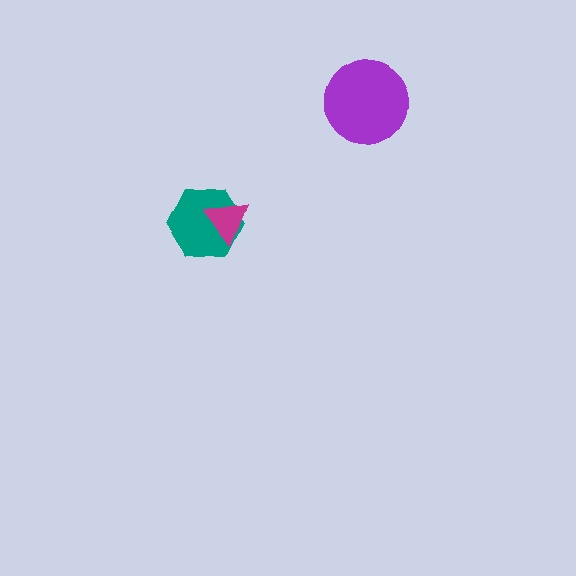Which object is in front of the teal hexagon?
The magenta triangle is in front of the teal hexagon.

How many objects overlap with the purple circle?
0 objects overlap with the purple circle.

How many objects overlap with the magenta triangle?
1 object overlaps with the magenta triangle.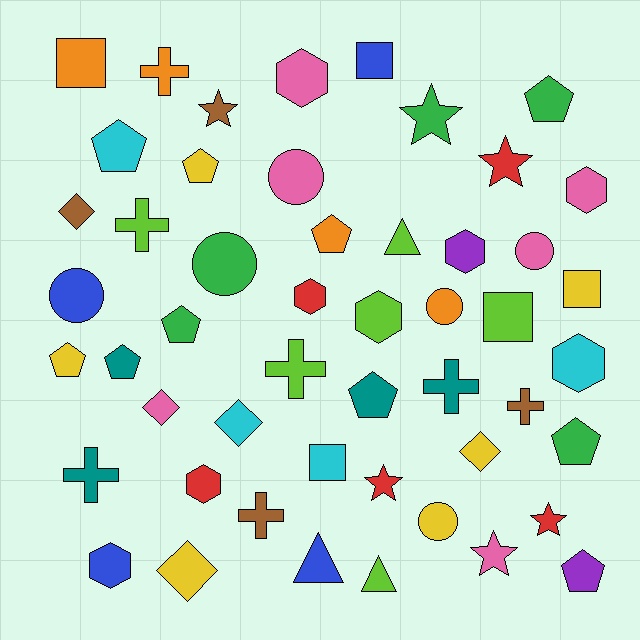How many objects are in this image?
There are 50 objects.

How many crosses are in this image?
There are 7 crosses.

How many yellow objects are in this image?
There are 6 yellow objects.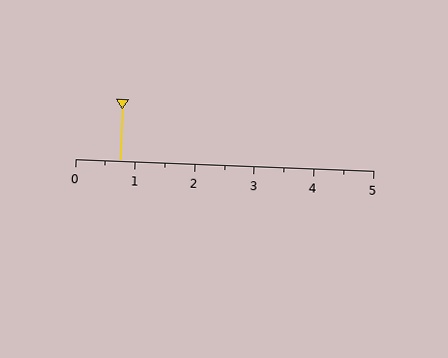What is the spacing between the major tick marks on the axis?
The major ticks are spaced 1 apart.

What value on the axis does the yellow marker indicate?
The marker indicates approximately 0.8.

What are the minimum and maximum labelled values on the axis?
The axis runs from 0 to 5.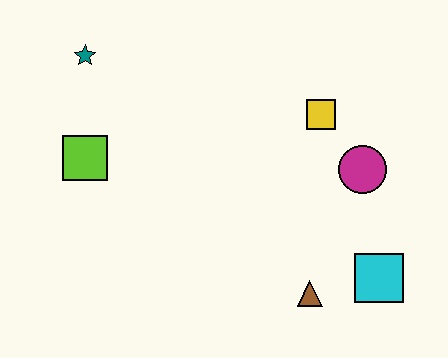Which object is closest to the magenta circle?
The yellow square is closest to the magenta circle.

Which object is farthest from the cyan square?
The teal star is farthest from the cyan square.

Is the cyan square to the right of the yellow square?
Yes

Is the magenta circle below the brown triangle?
No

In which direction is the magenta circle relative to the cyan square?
The magenta circle is above the cyan square.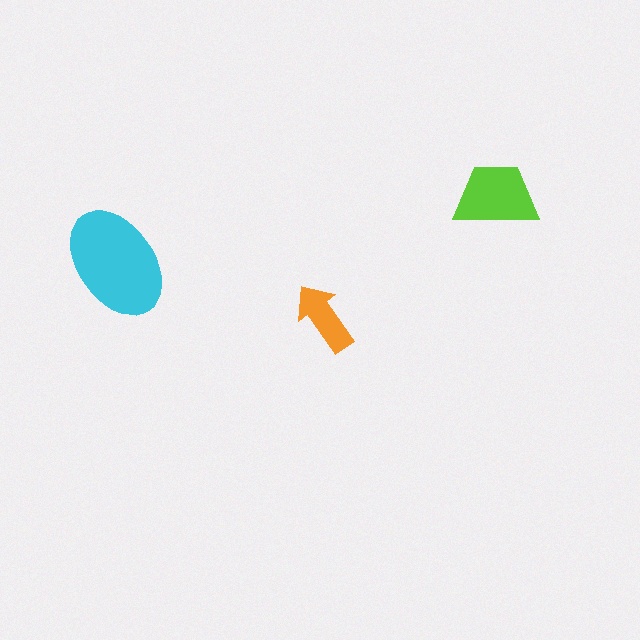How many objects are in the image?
There are 3 objects in the image.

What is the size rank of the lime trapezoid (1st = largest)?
2nd.